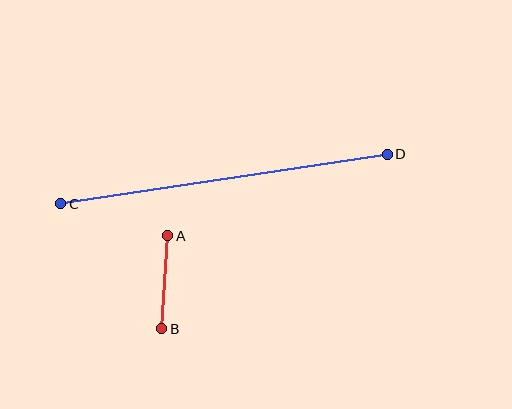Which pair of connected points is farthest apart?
Points C and D are farthest apart.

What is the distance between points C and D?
The distance is approximately 330 pixels.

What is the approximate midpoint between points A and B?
The midpoint is at approximately (165, 282) pixels.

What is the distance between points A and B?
The distance is approximately 93 pixels.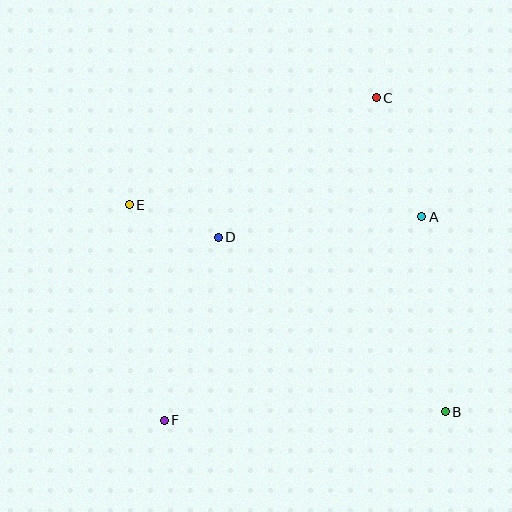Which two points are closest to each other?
Points D and E are closest to each other.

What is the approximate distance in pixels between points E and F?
The distance between E and F is approximately 218 pixels.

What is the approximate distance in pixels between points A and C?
The distance between A and C is approximately 127 pixels.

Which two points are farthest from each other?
Points C and F are farthest from each other.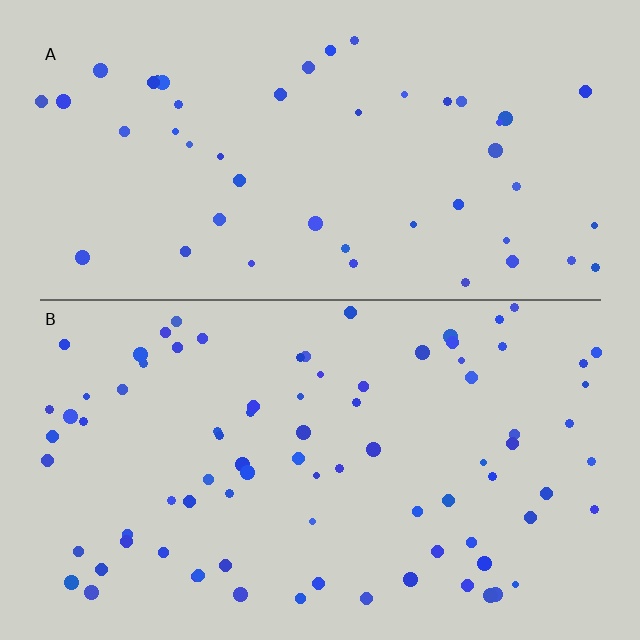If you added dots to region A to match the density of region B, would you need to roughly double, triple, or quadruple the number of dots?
Approximately double.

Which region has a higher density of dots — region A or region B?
B (the bottom).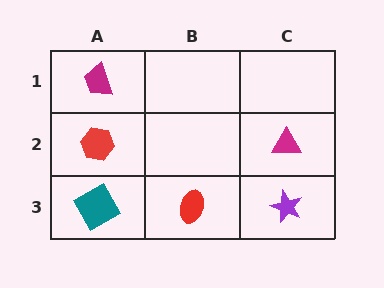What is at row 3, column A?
A teal square.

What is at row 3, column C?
A purple star.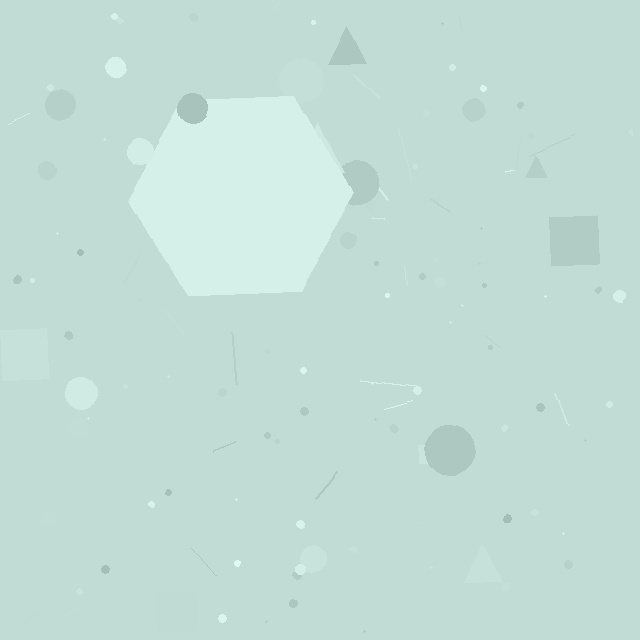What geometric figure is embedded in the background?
A hexagon is embedded in the background.